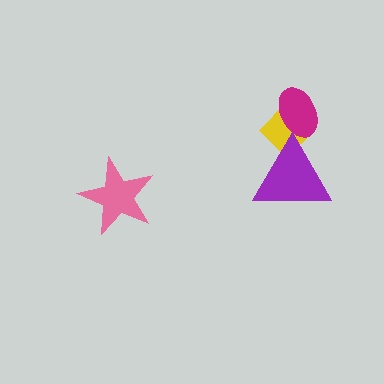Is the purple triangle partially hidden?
No, no other shape covers it.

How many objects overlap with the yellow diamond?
2 objects overlap with the yellow diamond.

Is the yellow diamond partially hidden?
Yes, it is partially covered by another shape.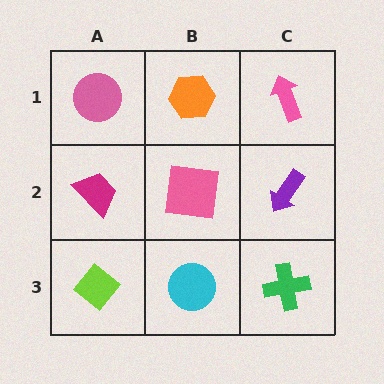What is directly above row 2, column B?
An orange hexagon.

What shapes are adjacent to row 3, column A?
A magenta trapezoid (row 2, column A), a cyan circle (row 3, column B).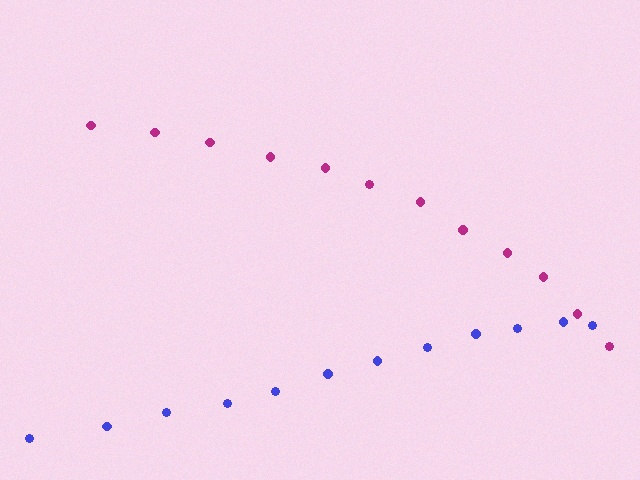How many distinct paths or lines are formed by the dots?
There are 2 distinct paths.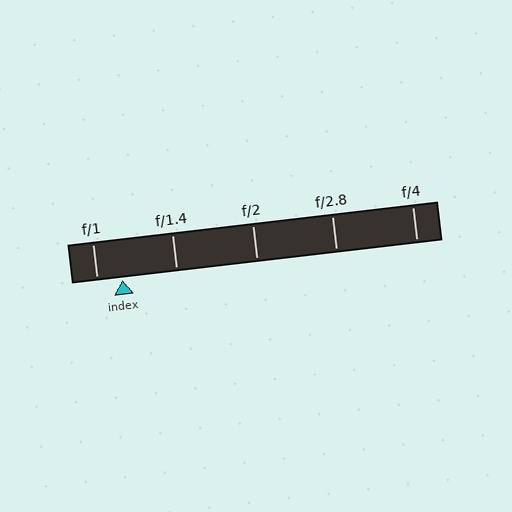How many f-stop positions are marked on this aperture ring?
There are 5 f-stop positions marked.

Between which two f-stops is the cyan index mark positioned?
The index mark is between f/1 and f/1.4.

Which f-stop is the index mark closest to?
The index mark is closest to f/1.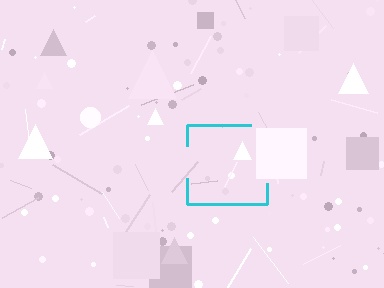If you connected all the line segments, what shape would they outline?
They would outline a square.